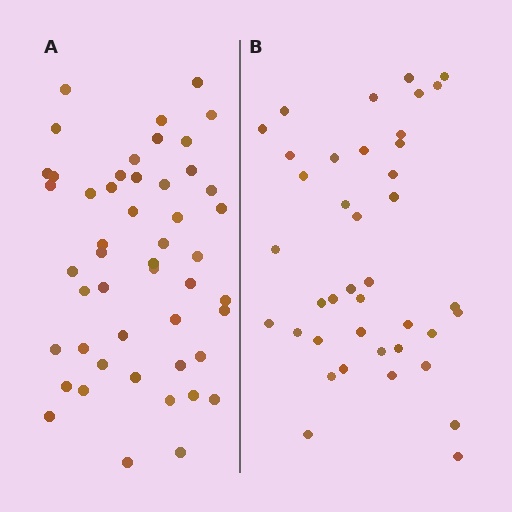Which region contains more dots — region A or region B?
Region A (the left region) has more dots.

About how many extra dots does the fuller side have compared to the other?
Region A has roughly 8 or so more dots than region B.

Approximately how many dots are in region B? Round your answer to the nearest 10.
About 40 dots.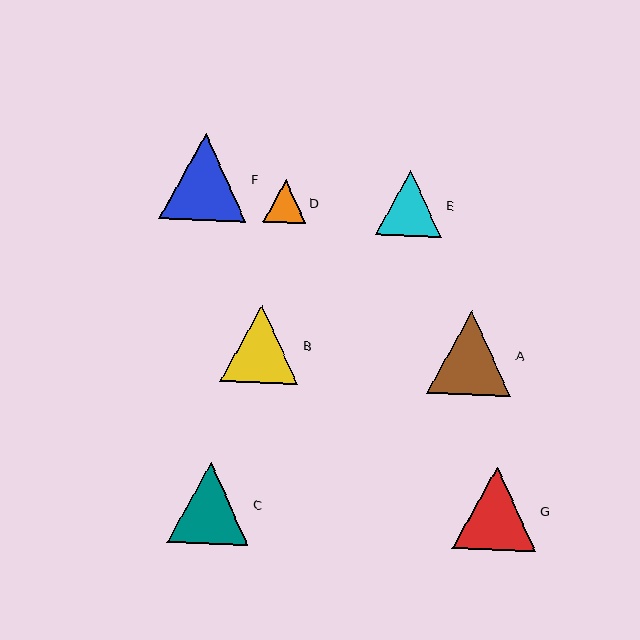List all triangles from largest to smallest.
From largest to smallest: F, A, G, C, B, E, D.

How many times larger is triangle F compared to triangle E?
Triangle F is approximately 1.3 times the size of triangle E.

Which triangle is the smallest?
Triangle D is the smallest with a size of approximately 42 pixels.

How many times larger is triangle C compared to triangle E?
Triangle C is approximately 1.2 times the size of triangle E.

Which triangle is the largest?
Triangle F is the largest with a size of approximately 87 pixels.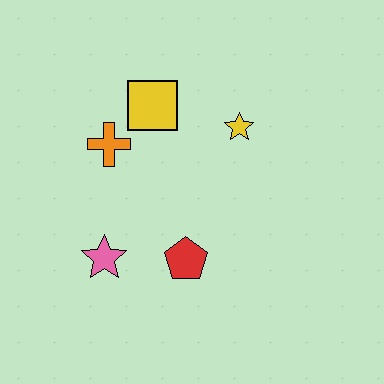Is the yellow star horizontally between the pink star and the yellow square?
No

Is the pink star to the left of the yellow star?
Yes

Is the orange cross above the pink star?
Yes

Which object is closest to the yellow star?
The yellow square is closest to the yellow star.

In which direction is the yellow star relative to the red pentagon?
The yellow star is above the red pentagon.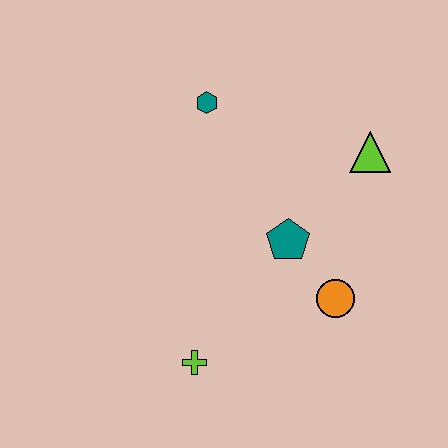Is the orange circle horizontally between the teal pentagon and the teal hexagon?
No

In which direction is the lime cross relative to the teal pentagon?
The lime cross is below the teal pentagon.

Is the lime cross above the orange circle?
No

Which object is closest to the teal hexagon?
The teal pentagon is closest to the teal hexagon.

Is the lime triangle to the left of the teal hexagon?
No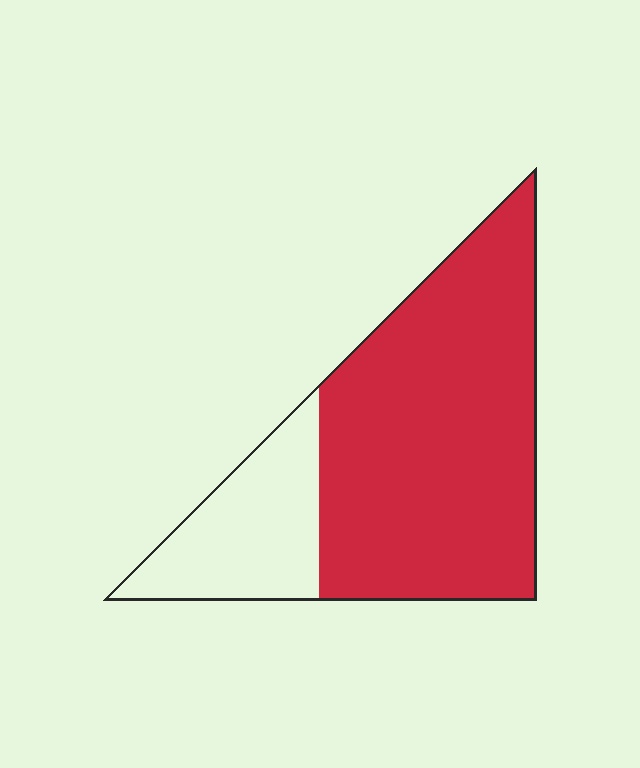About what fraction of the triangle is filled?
About three quarters (3/4).